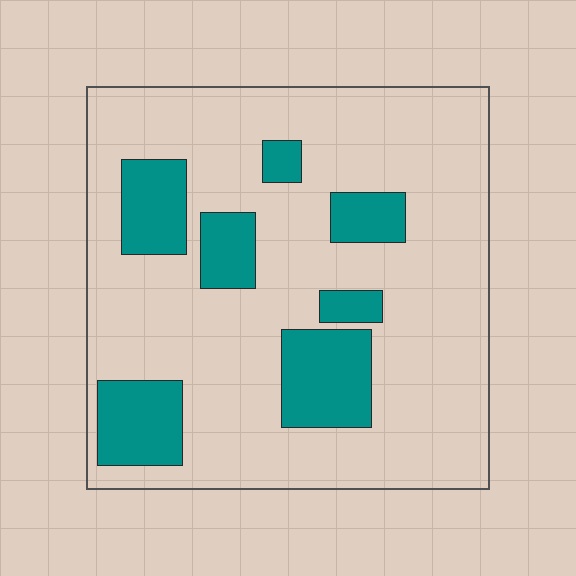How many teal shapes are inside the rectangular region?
7.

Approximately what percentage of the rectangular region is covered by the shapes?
Approximately 20%.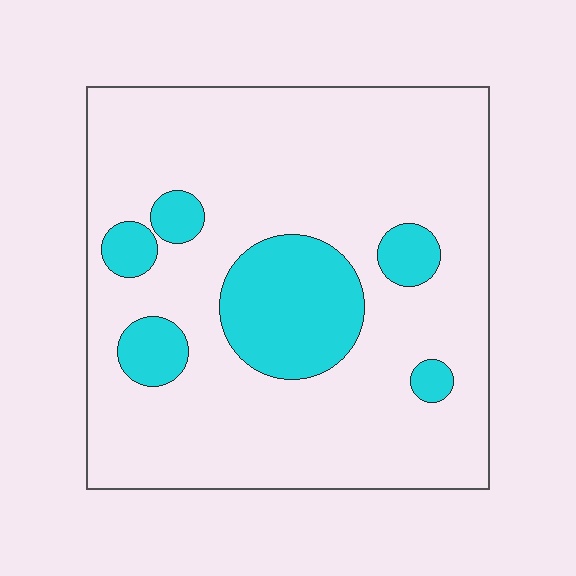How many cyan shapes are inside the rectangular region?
6.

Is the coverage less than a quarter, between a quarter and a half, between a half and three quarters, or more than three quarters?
Less than a quarter.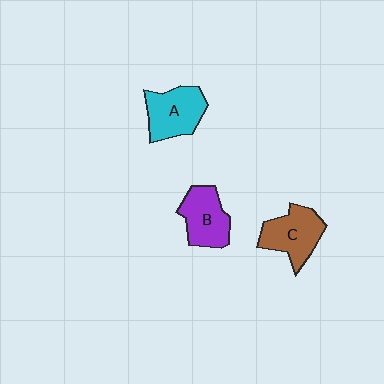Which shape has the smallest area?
Shape B (purple).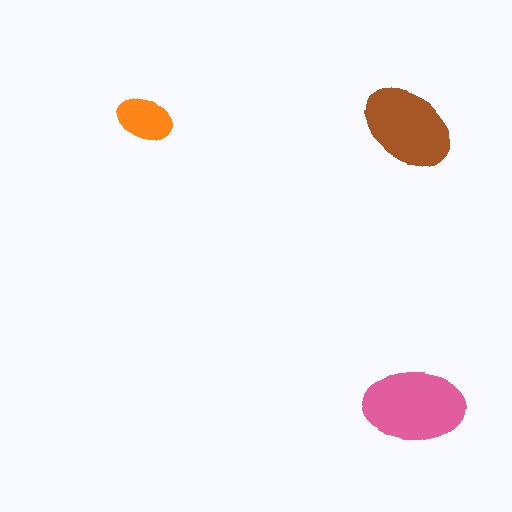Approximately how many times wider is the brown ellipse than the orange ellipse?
About 1.5 times wider.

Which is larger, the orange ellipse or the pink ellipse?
The pink one.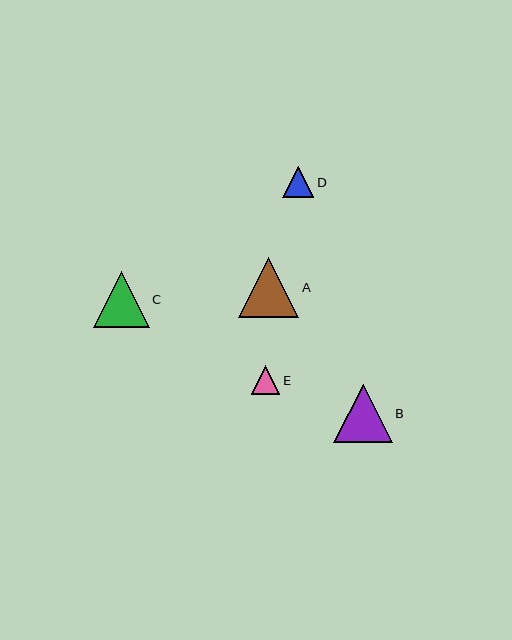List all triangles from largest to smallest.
From largest to smallest: A, B, C, D, E.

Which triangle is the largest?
Triangle A is the largest with a size of approximately 61 pixels.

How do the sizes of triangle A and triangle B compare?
Triangle A and triangle B are approximately the same size.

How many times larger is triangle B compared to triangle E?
Triangle B is approximately 2.1 times the size of triangle E.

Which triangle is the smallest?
Triangle E is the smallest with a size of approximately 29 pixels.